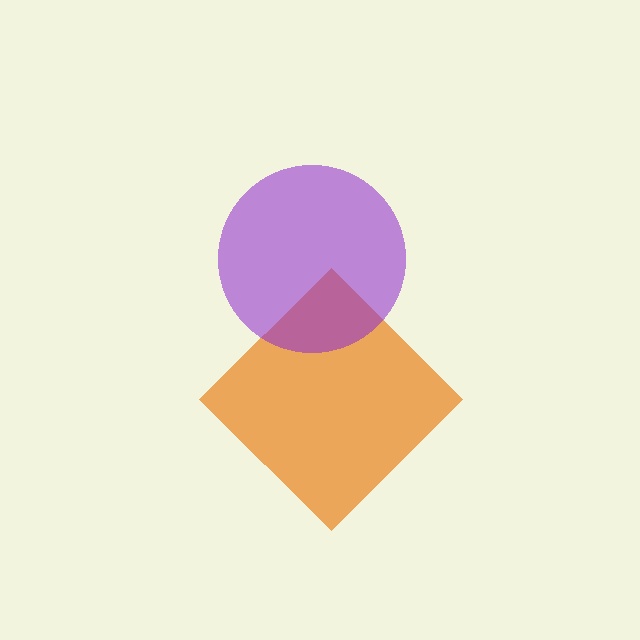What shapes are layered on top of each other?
The layered shapes are: an orange diamond, a purple circle.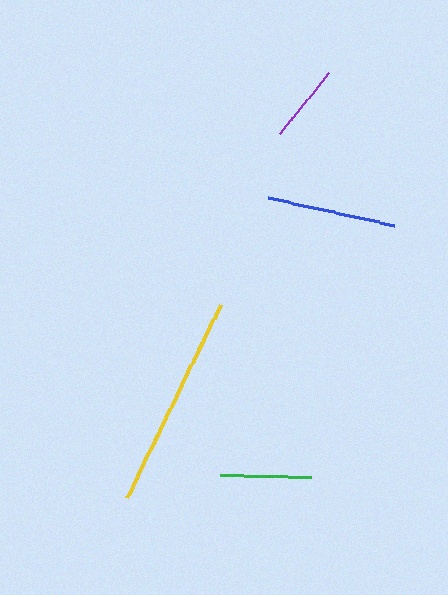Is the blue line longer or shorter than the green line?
The blue line is longer than the green line.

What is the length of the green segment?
The green segment is approximately 91 pixels long.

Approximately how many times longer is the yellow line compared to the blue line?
The yellow line is approximately 1.7 times the length of the blue line.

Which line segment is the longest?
The yellow line is the longest at approximately 215 pixels.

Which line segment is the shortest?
The purple line is the shortest at approximately 79 pixels.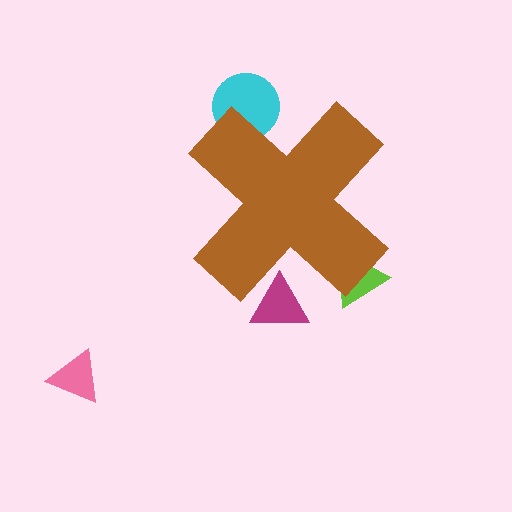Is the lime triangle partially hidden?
Yes, the lime triangle is partially hidden behind the brown cross.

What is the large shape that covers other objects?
A brown cross.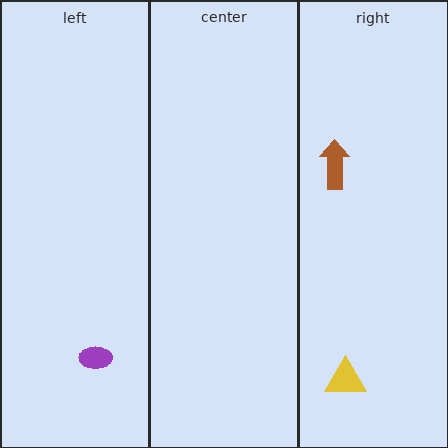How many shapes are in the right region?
2.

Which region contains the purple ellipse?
The left region.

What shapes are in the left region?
The purple ellipse.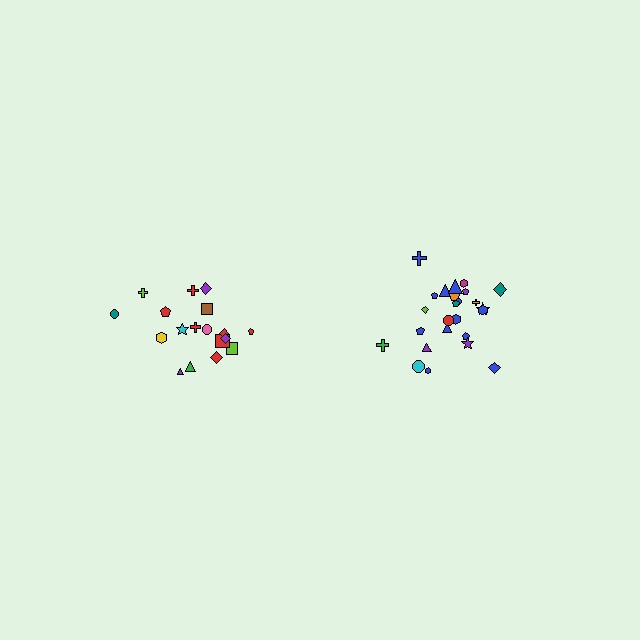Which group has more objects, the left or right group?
The right group.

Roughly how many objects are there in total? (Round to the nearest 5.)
Roughly 45 objects in total.